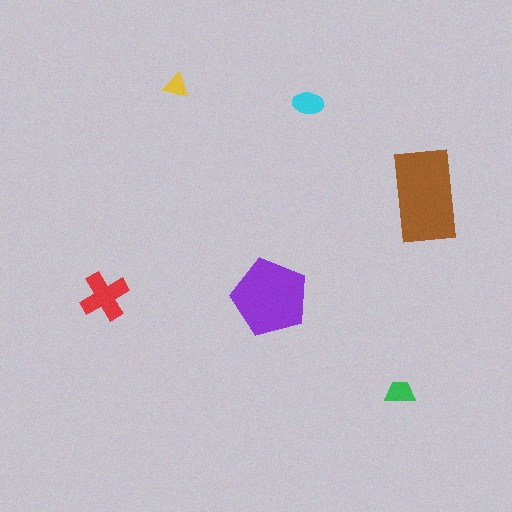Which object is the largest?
The brown rectangle.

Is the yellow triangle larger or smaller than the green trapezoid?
Smaller.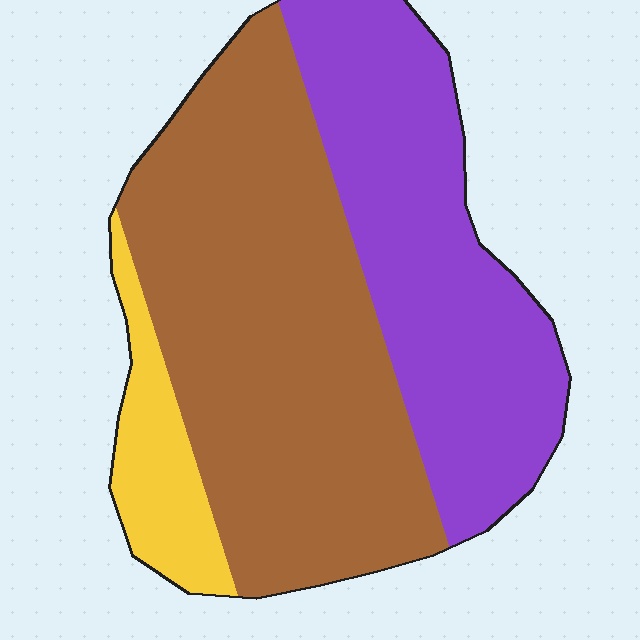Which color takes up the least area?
Yellow, at roughly 10%.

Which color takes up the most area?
Brown, at roughly 55%.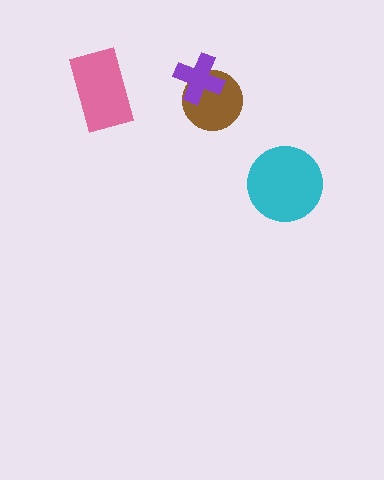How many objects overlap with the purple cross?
1 object overlaps with the purple cross.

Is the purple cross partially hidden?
No, no other shape covers it.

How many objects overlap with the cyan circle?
0 objects overlap with the cyan circle.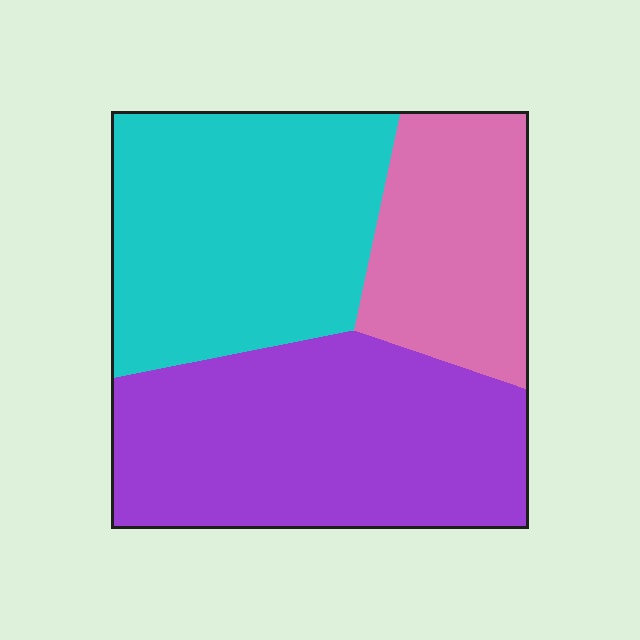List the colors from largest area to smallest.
From largest to smallest: purple, cyan, pink.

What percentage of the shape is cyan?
Cyan takes up about three eighths (3/8) of the shape.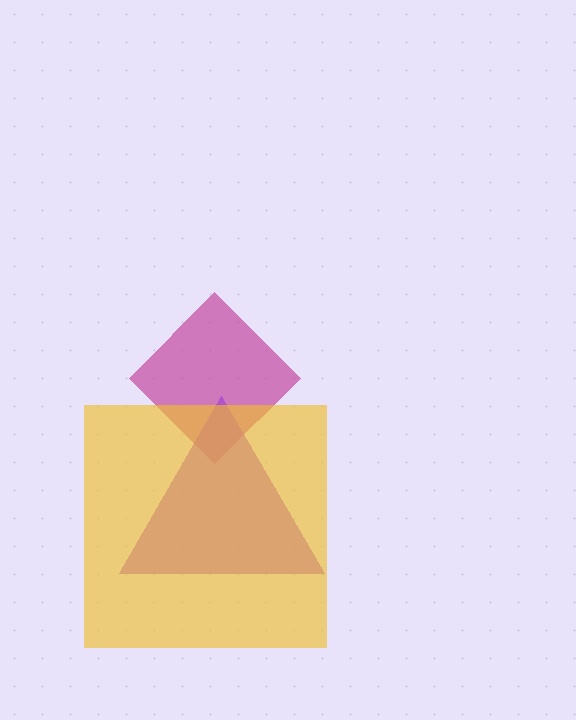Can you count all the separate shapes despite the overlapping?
Yes, there are 3 separate shapes.